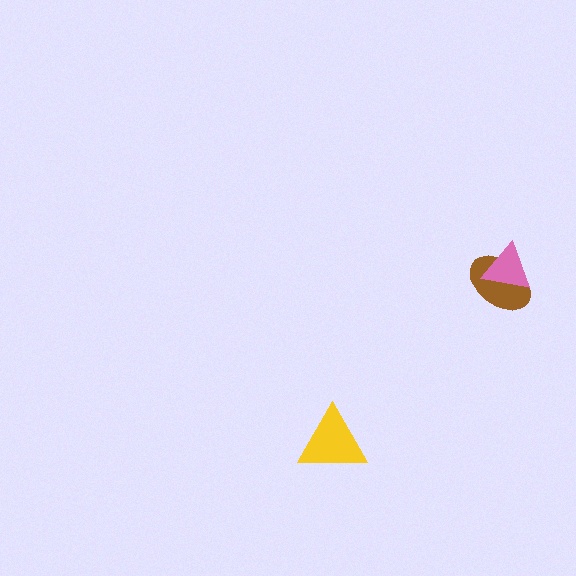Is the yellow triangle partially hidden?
No, no other shape covers it.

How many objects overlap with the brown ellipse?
1 object overlaps with the brown ellipse.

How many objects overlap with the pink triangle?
1 object overlaps with the pink triangle.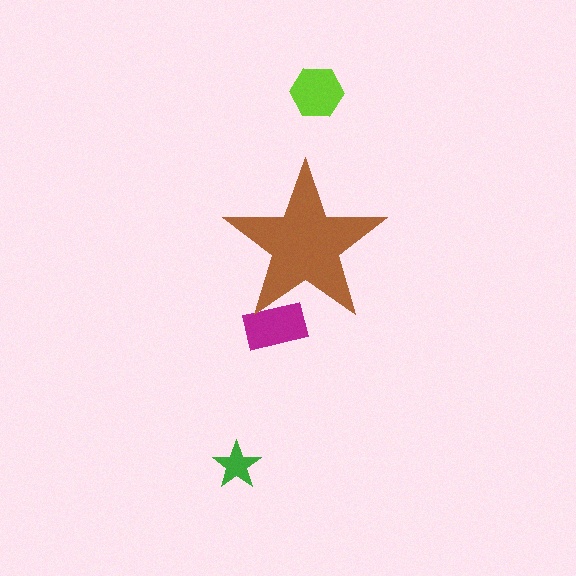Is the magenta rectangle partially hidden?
Yes, the magenta rectangle is partially hidden behind the brown star.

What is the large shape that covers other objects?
A brown star.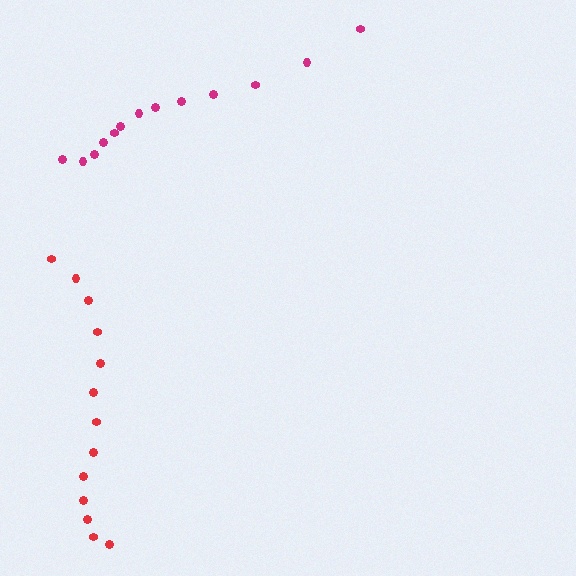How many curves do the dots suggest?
There are 2 distinct paths.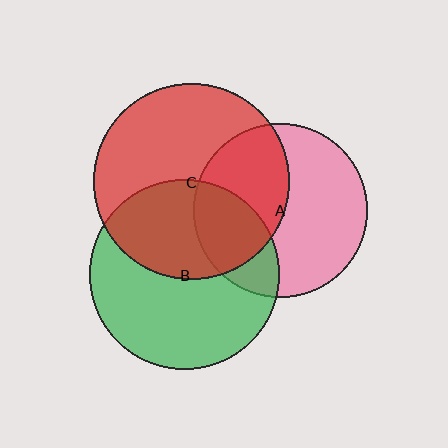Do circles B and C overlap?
Yes.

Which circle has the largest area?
Circle C (red).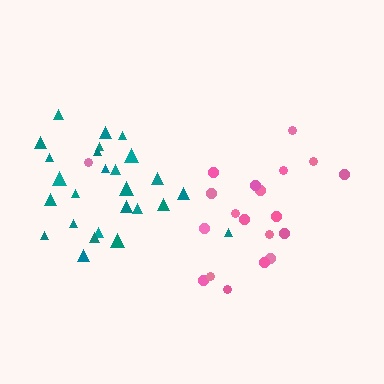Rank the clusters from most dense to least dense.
teal, pink.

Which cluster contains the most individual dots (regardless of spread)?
Teal (26).